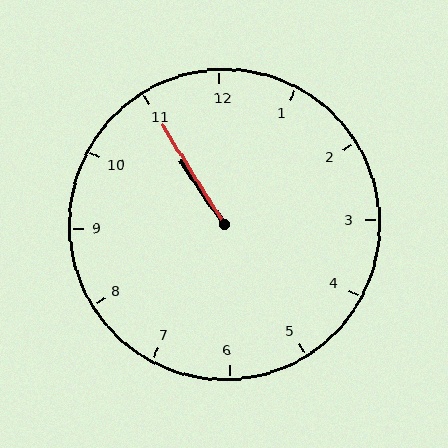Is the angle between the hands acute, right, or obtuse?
It is acute.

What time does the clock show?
10:55.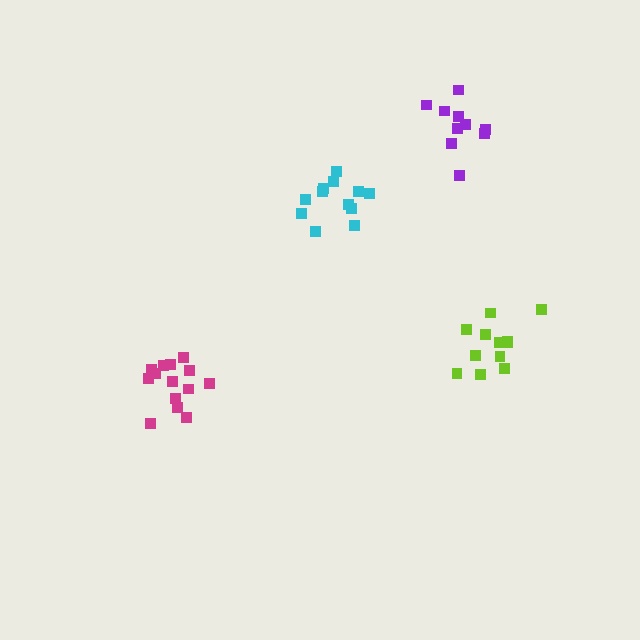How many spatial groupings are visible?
There are 4 spatial groupings.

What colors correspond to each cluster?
The clusters are colored: magenta, cyan, lime, purple.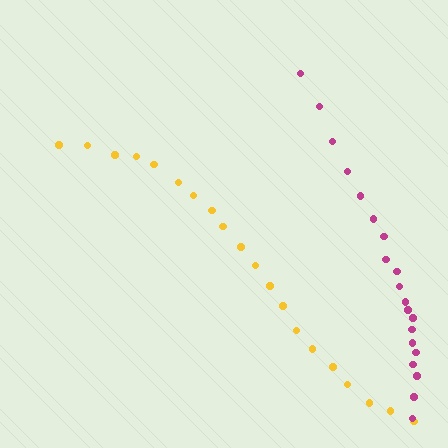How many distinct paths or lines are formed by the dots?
There are 2 distinct paths.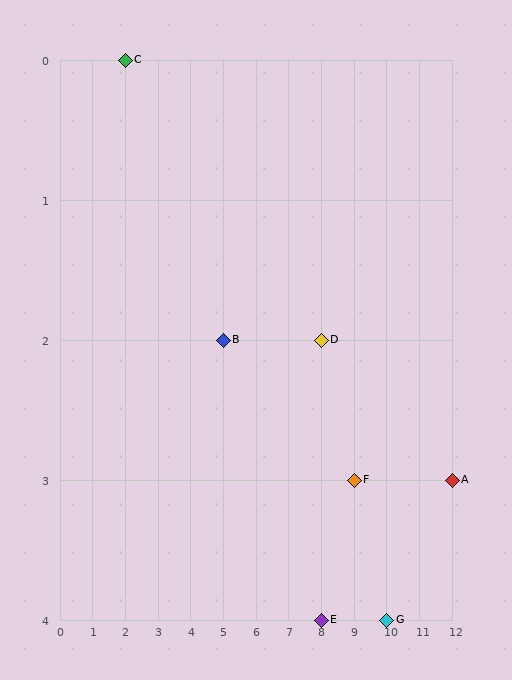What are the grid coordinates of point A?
Point A is at grid coordinates (12, 3).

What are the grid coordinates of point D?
Point D is at grid coordinates (8, 2).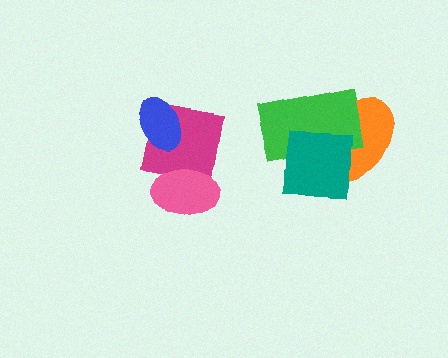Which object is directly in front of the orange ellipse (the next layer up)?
The green rectangle is directly in front of the orange ellipse.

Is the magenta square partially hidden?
Yes, it is partially covered by another shape.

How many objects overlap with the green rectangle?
2 objects overlap with the green rectangle.